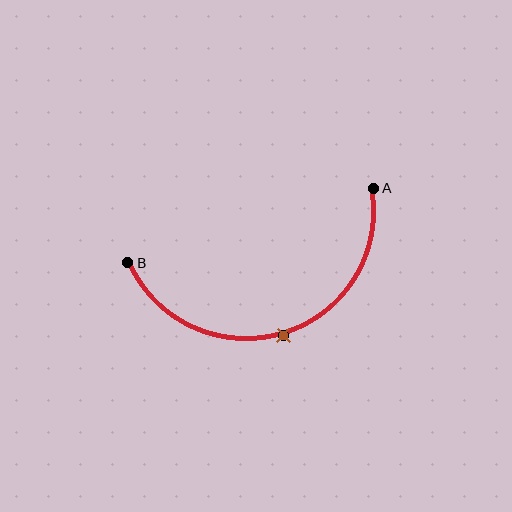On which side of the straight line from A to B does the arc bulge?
The arc bulges below the straight line connecting A and B.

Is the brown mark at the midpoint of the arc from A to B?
Yes. The brown mark lies on the arc at equal arc-length from both A and B — it is the arc midpoint.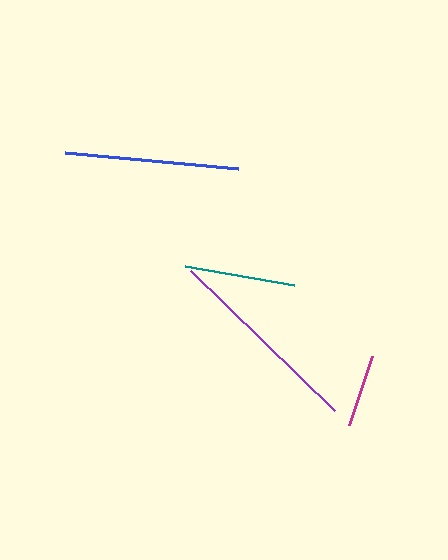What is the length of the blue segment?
The blue segment is approximately 174 pixels long.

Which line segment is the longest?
The purple line is the longest at approximately 201 pixels.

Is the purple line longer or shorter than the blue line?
The purple line is longer than the blue line.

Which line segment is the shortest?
The magenta line is the shortest at approximately 73 pixels.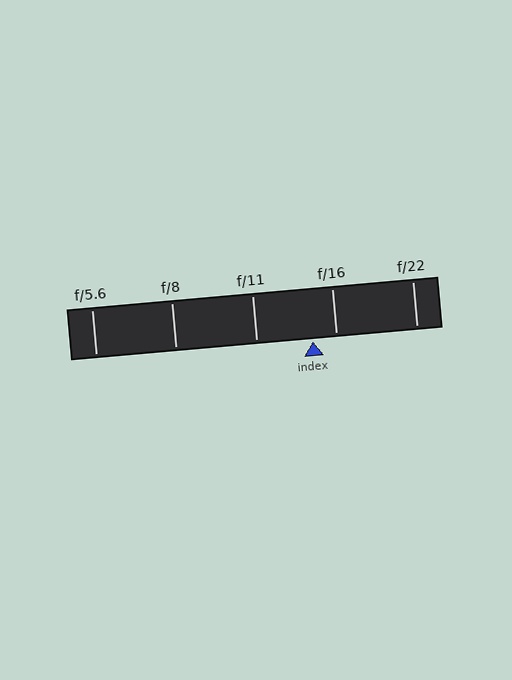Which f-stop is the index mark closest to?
The index mark is closest to f/16.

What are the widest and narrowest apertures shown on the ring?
The widest aperture shown is f/5.6 and the narrowest is f/22.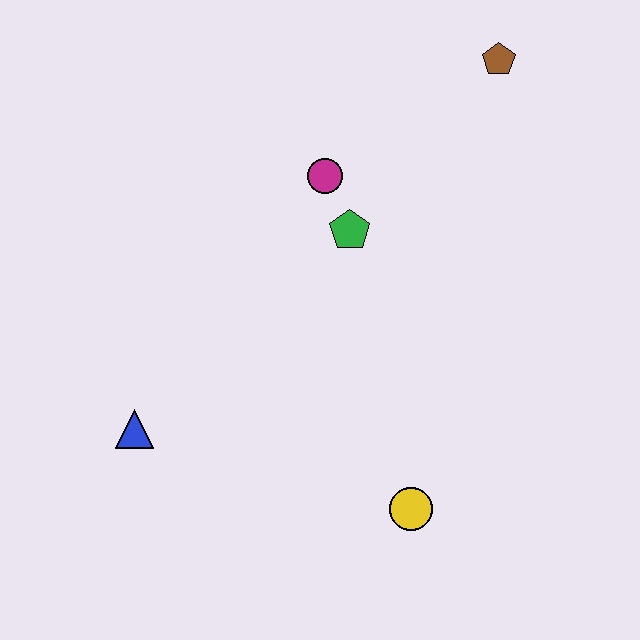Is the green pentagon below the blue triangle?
No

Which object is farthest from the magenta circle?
The yellow circle is farthest from the magenta circle.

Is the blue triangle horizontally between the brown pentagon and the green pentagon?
No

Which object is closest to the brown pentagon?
The magenta circle is closest to the brown pentagon.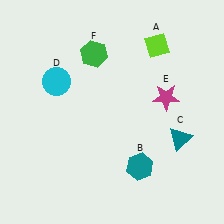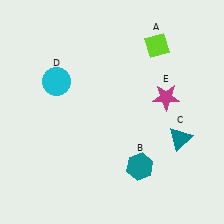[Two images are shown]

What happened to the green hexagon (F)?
The green hexagon (F) was removed in Image 2. It was in the top-left area of Image 1.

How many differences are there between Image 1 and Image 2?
There is 1 difference between the two images.